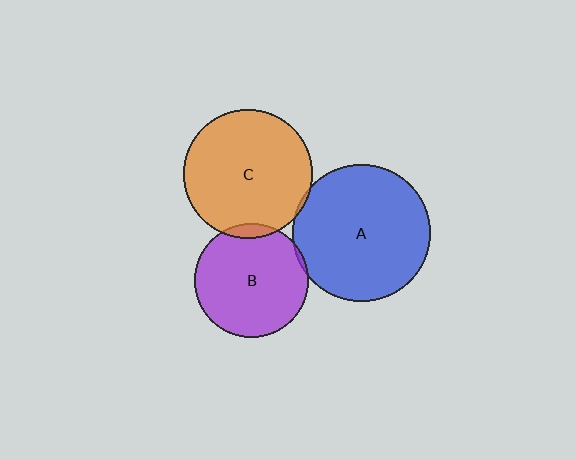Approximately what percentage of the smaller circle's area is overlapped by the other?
Approximately 5%.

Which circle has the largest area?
Circle A (blue).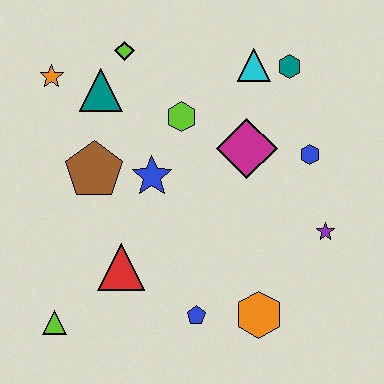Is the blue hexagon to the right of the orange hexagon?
Yes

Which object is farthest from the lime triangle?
The teal hexagon is farthest from the lime triangle.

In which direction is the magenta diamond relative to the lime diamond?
The magenta diamond is to the right of the lime diamond.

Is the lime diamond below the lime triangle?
No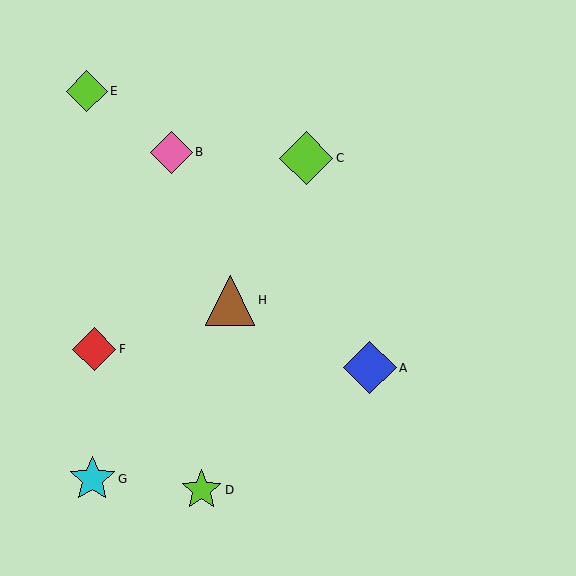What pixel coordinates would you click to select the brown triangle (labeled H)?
Click at (230, 300) to select the brown triangle H.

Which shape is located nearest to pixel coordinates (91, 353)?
The red diamond (labeled F) at (94, 349) is nearest to that location.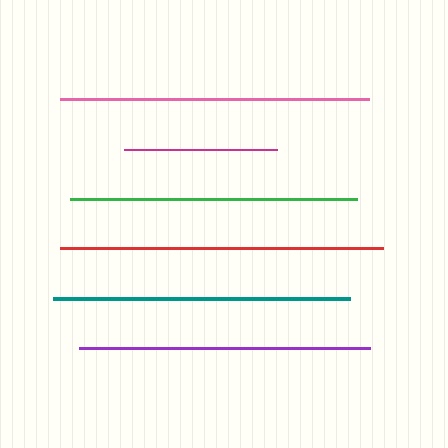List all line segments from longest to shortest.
From longest to shortest: red, pink, teal, purple, green, magenta.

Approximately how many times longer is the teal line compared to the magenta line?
The teal line is approximately 1.9 times the length of the magenta line.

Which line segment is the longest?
The red line is the longest at approximately 323 pixels.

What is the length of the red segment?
The red segment is approximately 323 pixels long.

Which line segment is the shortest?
The magenta line is the shortest at approximately 153 pixels.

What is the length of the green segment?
The green segment is approximately 287 pixels long.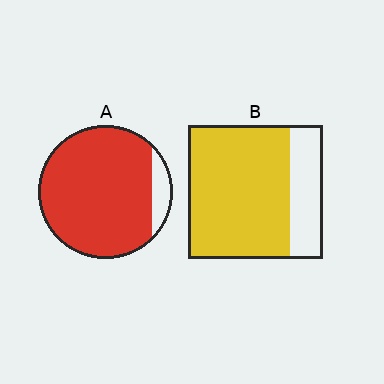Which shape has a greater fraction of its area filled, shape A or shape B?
Shape A.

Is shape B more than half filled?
Yes.